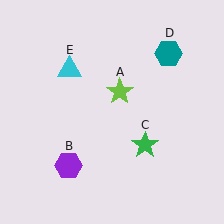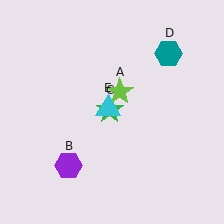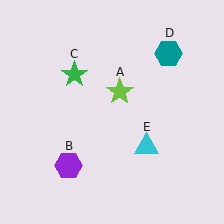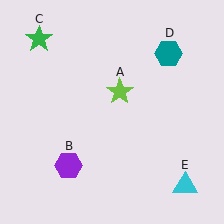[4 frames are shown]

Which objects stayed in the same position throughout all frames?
Lime star (object A) and purple hexagon (object B) and teal hexagon (object D) remained stationary.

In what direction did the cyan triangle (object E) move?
The cyan triangle (object E) moved down and to the right.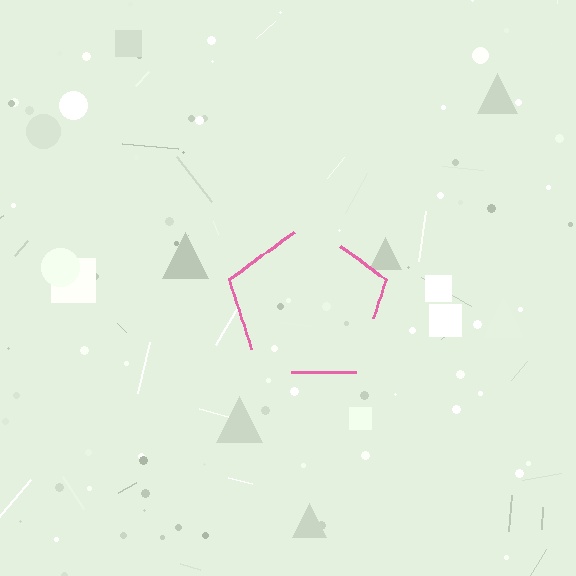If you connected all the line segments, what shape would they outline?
They would outline a pentagon.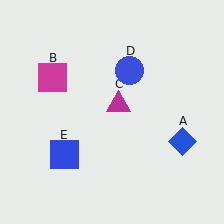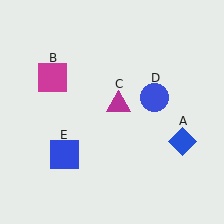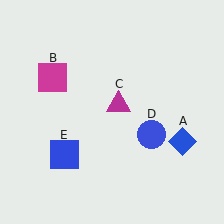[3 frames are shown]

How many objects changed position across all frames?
1 object changed position: blue circle (object D).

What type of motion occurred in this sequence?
The blue circle (object D) rotated clockwise around the center of the scene.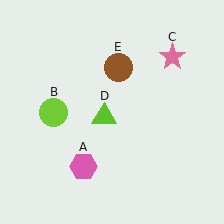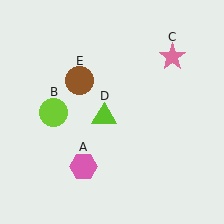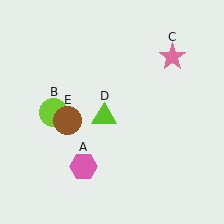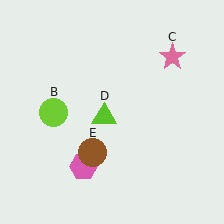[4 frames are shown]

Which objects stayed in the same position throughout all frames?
Pink hexagon (object A) and lime circle (object B) and pink star (object C) and lime triangle (object D) remained stationary.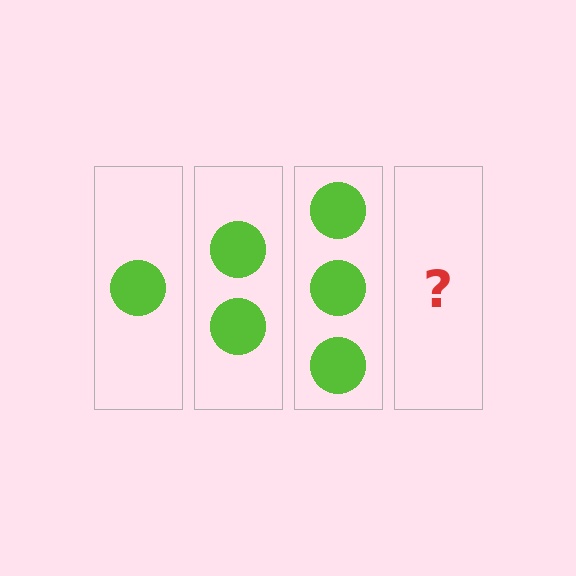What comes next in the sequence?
The next element should be 4 circles.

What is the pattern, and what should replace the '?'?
The pattern is that each step adds one more circle. The '?' should be 4 circles.